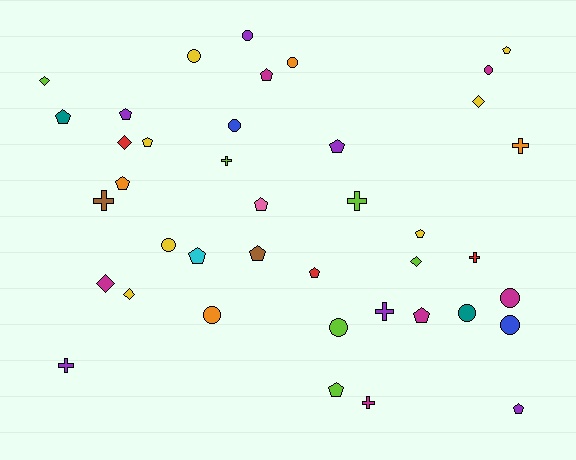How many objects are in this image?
There are 40 objects.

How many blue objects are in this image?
There are 2 blue objects.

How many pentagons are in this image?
There are 15 pentagons.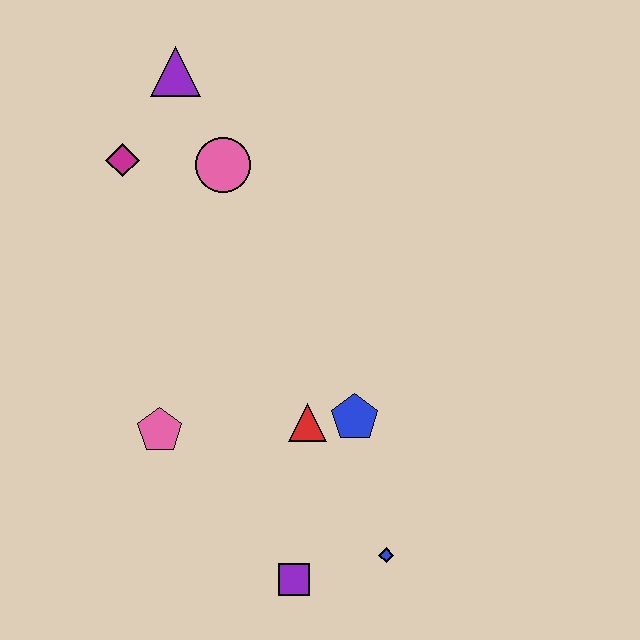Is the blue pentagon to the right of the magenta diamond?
Yes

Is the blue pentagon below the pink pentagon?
No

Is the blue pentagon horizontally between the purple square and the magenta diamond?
No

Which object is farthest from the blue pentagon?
The purple triangle is farthest from the blue pentagon.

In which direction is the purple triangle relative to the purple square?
The purple triangle is above the purple square.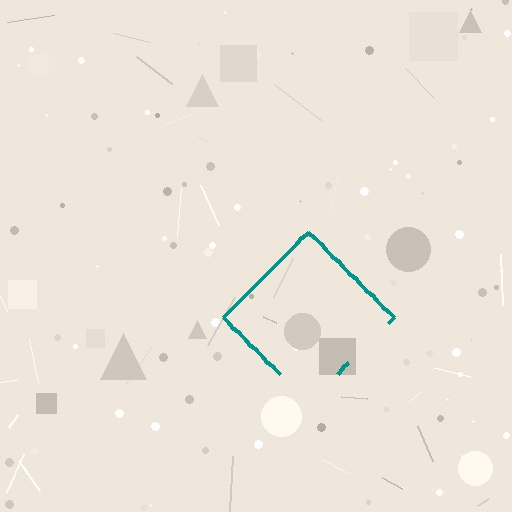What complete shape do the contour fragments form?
The contour fragments form a diamond.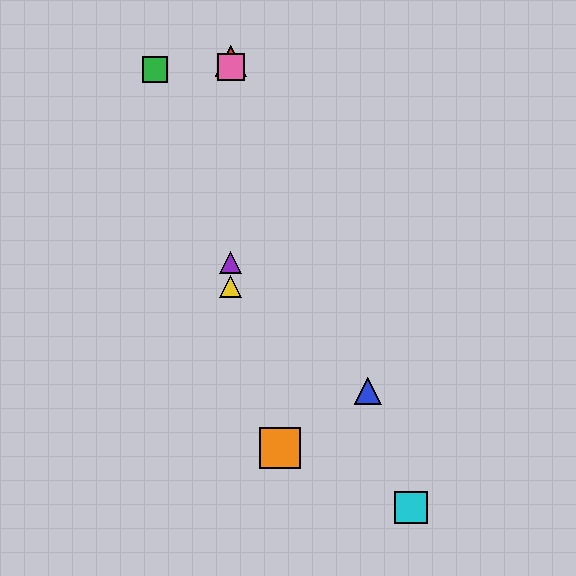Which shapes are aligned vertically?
The red triangle, the yellow triangle, the purple triangle, the pink square are aligned vertically.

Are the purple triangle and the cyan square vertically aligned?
No, the purple triangle is at x≈231 and the cyan square is at x≈411.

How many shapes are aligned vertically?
4 shapes (the red triangle, the yellow triangle, the purple triangle, the pink square) are aligned vertically.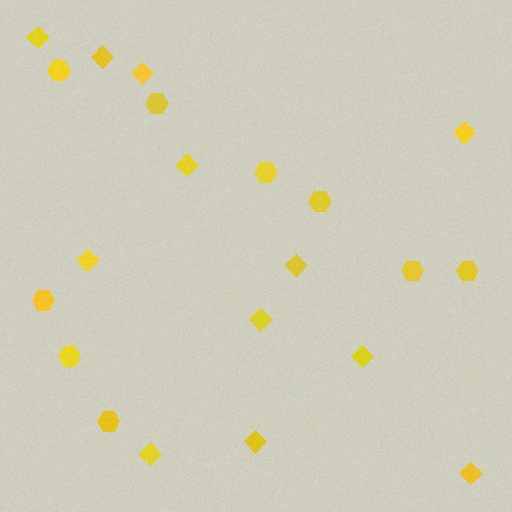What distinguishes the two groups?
There are 2 groups: one group of hexagons (9) and one group of diamonds (12).